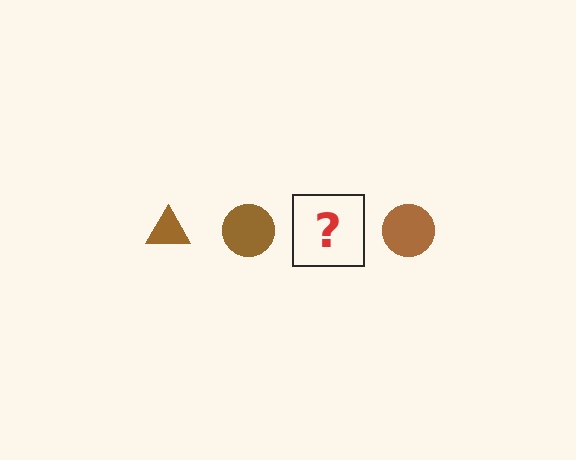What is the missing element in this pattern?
The missing element is a brown triangle.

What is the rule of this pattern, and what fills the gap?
The rule is that the pattern cycles through triangle, circle shapes in brown. The gap should be filled with a brown triangle.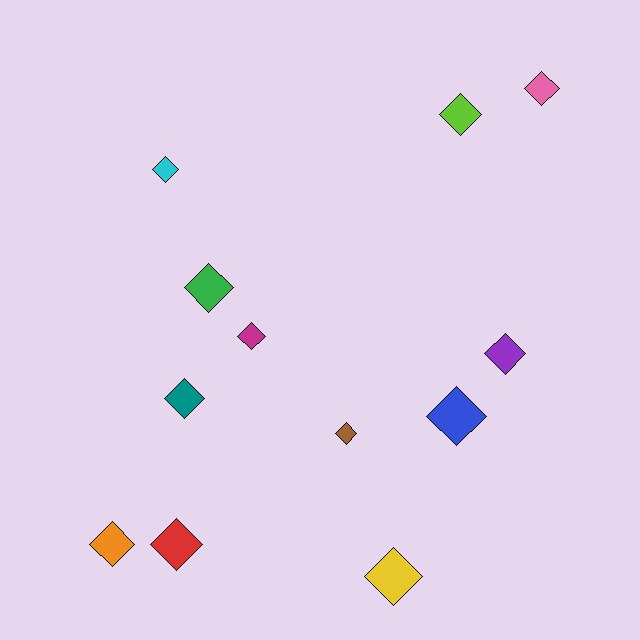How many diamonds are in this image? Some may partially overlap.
There are 12 diamonds.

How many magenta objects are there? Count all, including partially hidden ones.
There is 1 magenta object.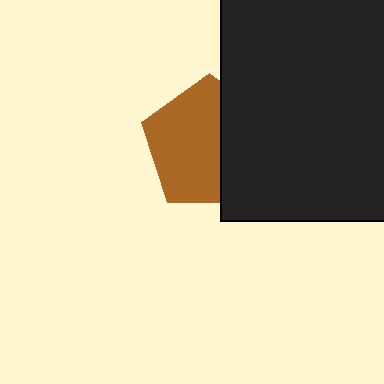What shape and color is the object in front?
The object in front is a black rectangle.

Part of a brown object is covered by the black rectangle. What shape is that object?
It is a pentagon.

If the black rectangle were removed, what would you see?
You would see the complete brown pentagon.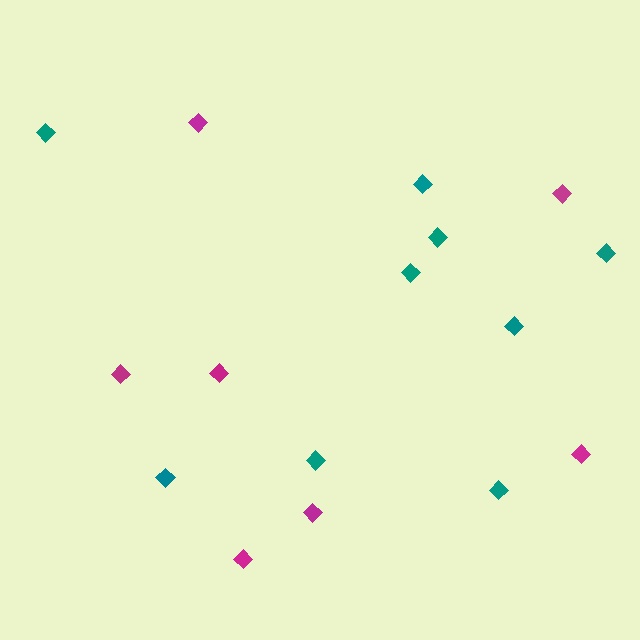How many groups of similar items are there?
There are 2 groups: one group of teal diamonds (9) and one group of magenta diamonds (7).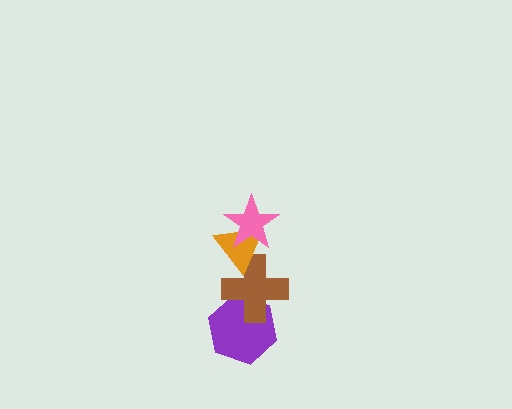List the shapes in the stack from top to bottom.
From top to bottom: the pink star, the orange triangle, the brown cross, the purple hexagon.